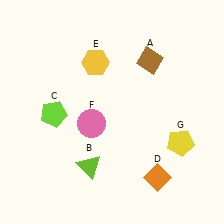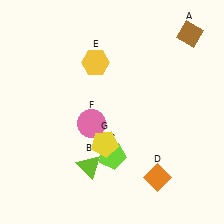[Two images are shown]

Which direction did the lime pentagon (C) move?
The lime pentagon (C) moved right.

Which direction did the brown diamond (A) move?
The brown diamond (A) moved right.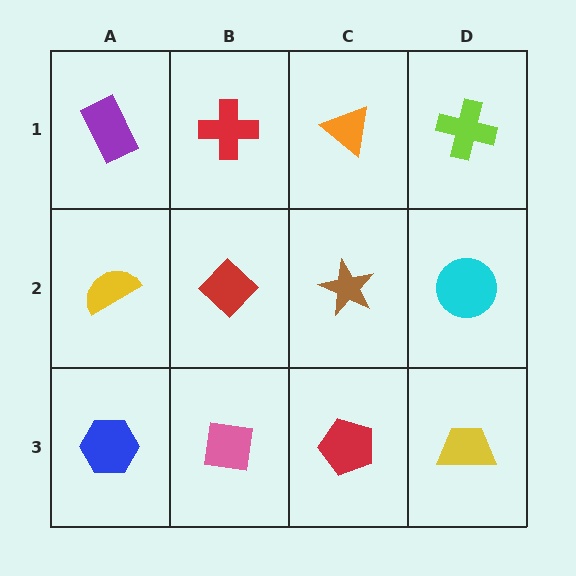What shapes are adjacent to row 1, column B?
A red diamond (row 2, column B), a purple rectangle (row 1, column A), an orange triangle (row 1, column C).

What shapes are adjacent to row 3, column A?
A yellow semicircle (row 2, column A), a pink square (row 3, column B).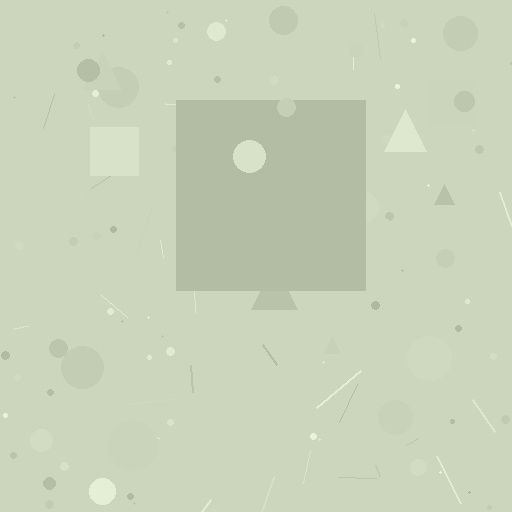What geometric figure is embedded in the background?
A square is embedded in the background.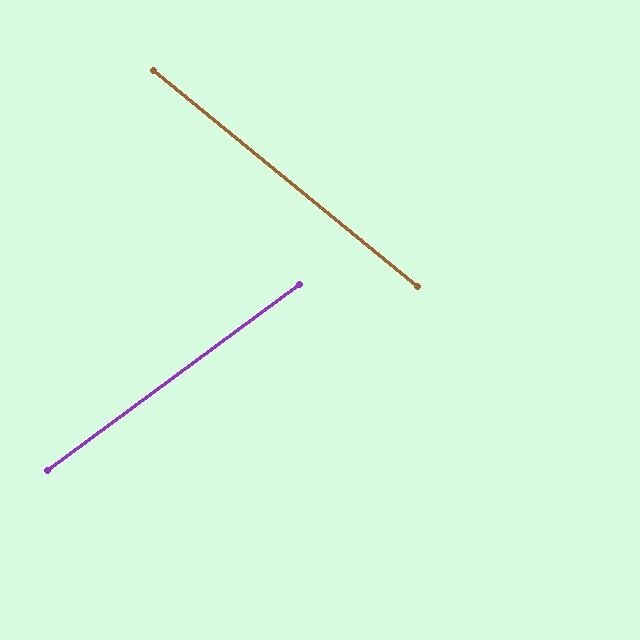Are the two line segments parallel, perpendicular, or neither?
Neither parallel nor perpendicular — they differ by about 76°.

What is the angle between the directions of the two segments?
Approximately 76 degrees.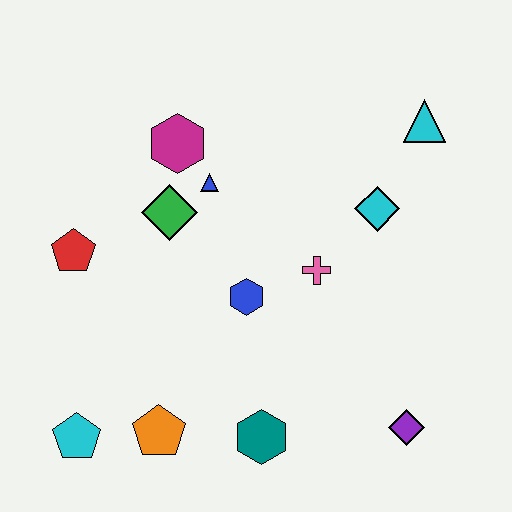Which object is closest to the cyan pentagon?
The orange pentagon is closest to the cyan pentagon.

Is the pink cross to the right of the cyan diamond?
No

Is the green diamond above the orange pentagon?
Yes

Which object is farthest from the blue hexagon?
The cyan triangle is farthest from the blue hexagon.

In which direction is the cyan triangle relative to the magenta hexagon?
The cyan triangle is to the right of the magenta hexagon.